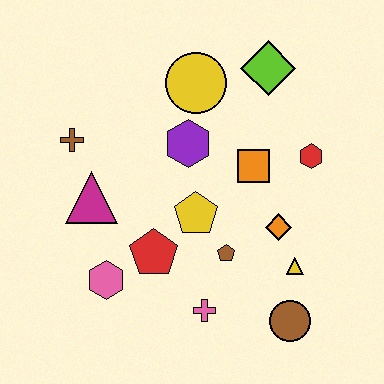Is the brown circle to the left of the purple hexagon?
No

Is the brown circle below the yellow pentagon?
Yes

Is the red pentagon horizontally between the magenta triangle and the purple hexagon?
Yes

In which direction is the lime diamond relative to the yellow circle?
The lime diamond is to the right of the yellow circle.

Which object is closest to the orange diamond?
The yellow triangle is closest to the orange diamond.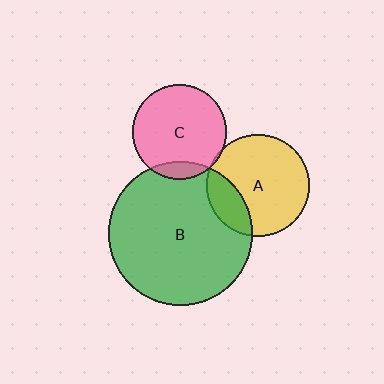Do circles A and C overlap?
Yes.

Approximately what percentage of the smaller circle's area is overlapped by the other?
Approximately 5%.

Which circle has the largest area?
Circle B (green).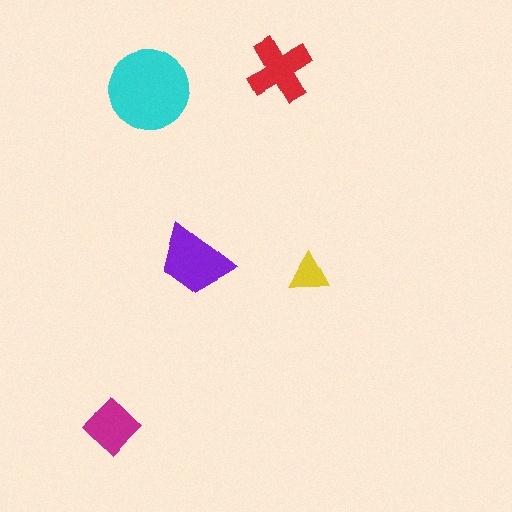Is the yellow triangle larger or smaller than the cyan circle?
Smaller.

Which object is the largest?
The cyan circle.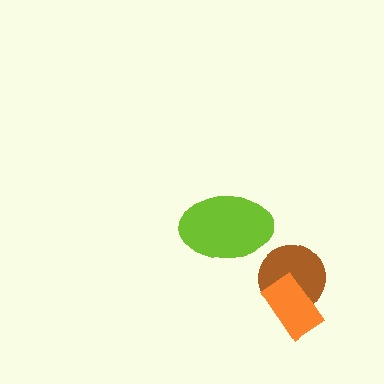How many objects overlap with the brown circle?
1 object overlaps with the brown circle.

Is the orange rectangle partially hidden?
No, no other shape covers it.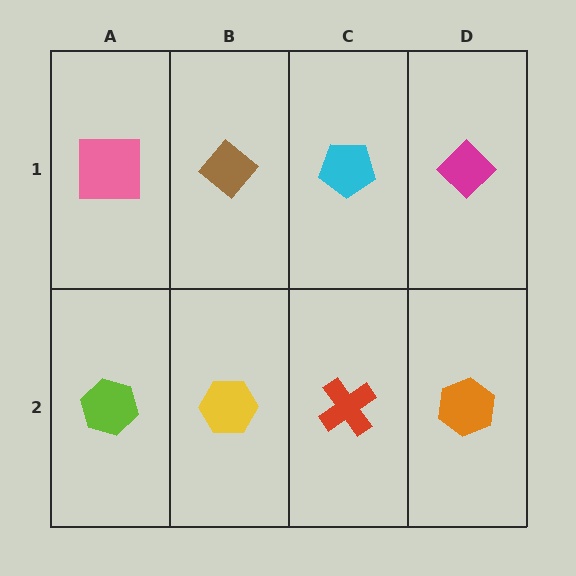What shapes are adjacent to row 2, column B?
A brown diamond (row 1, column B), a lime hexagon (row 2, column A), a red cross (row 2, column C).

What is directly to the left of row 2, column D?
A red cross.